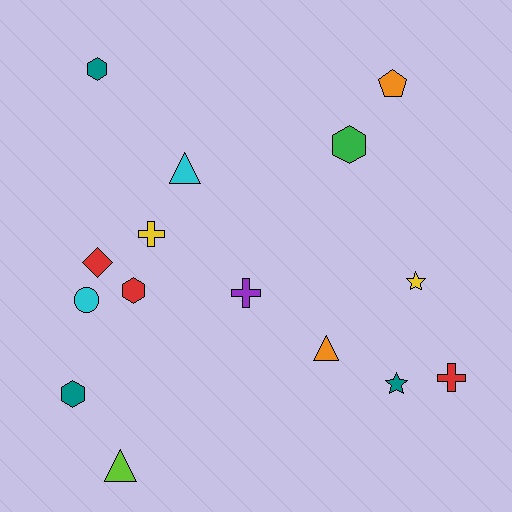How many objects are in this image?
There are 15 objects.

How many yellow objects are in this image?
There are 2 yellow objects.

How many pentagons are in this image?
There is 1 pentagon.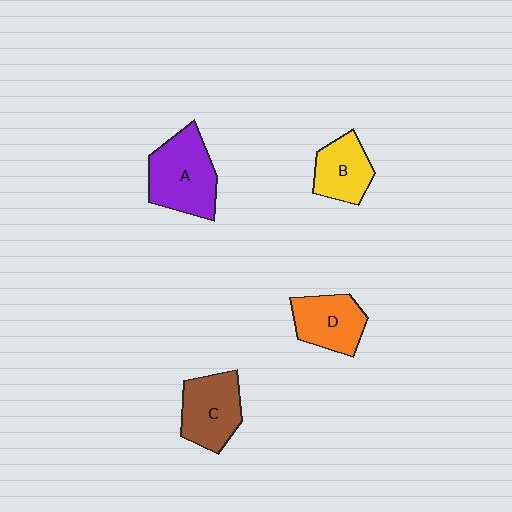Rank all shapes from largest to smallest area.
From largest to smallest: A (purple), C (brown), D (orange), B (yellow).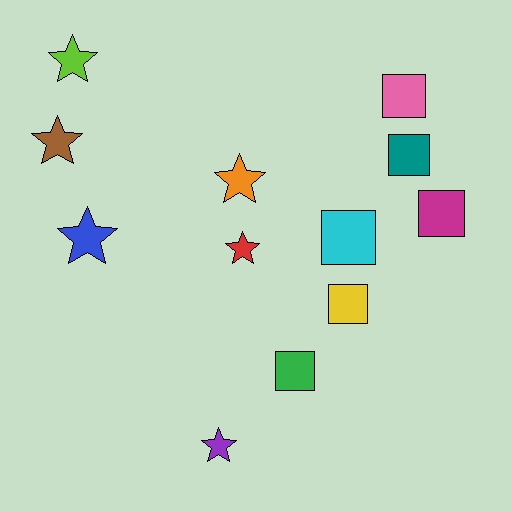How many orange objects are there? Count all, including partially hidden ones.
There is 1 orange object.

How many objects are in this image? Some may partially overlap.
There are 12 objects.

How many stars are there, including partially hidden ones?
There are 6 stars.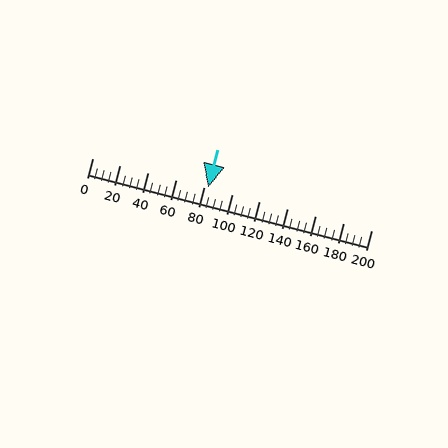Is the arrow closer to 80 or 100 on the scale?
The arrow is closer to 80.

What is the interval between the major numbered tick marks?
The major tick marks are spaced 20 units apart.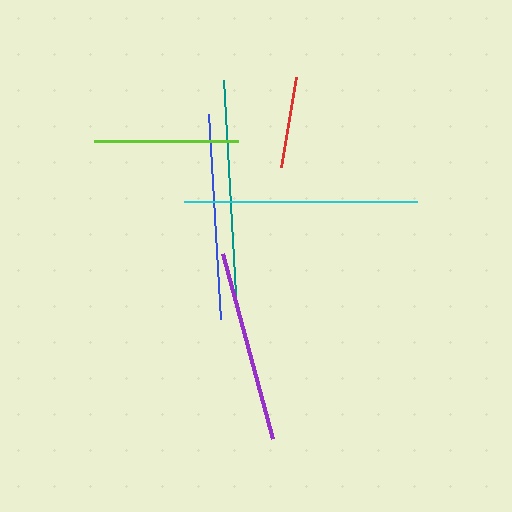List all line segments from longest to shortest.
From longest to shortest: cyan, teal, blue, purple, lime, red.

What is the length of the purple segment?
The purple segment is approximately 191 pixels long.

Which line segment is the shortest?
The red line is the shortest at approximately 91 pixels.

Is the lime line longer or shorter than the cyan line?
The cyan line is longer than the lime line.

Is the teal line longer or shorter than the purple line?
The teal line is longer than the purple line.